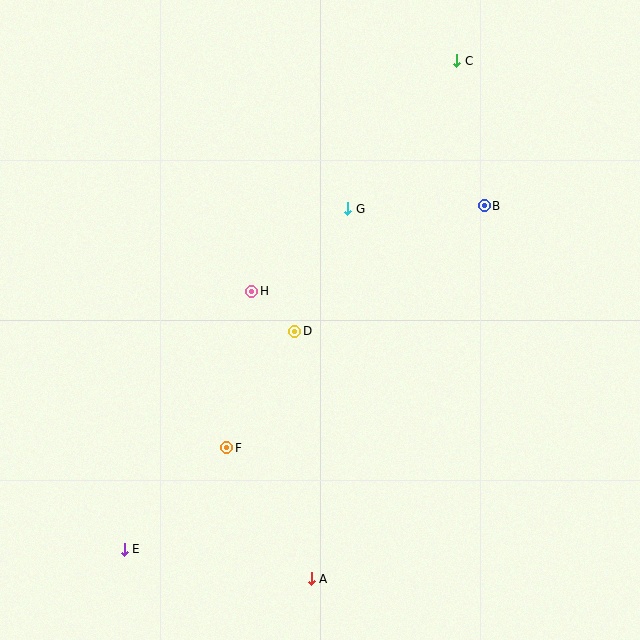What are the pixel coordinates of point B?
Point B is at (484, 206).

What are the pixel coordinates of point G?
Point G is at (348, 209).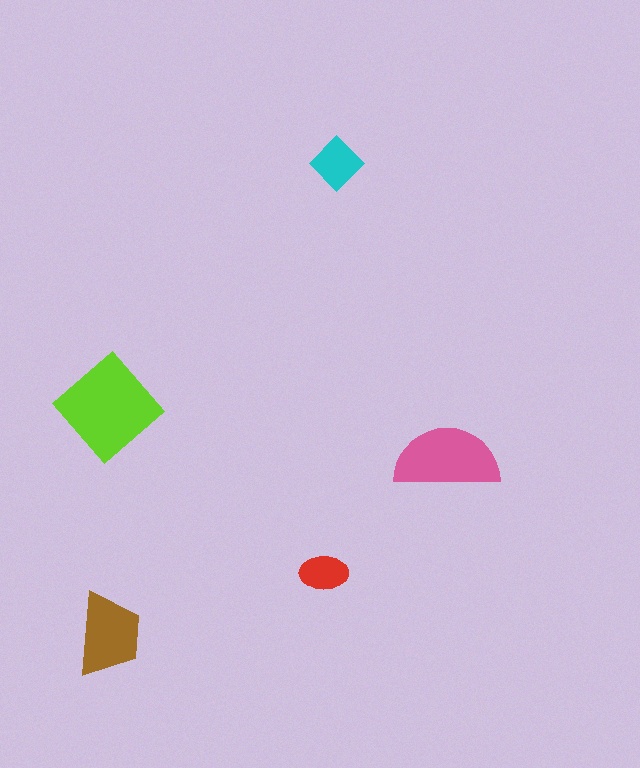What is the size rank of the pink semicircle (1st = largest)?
2nd.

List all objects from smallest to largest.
The red ellipse, the cyan diamond, the brown trapezoid, the pink semicircle, the lime diamond.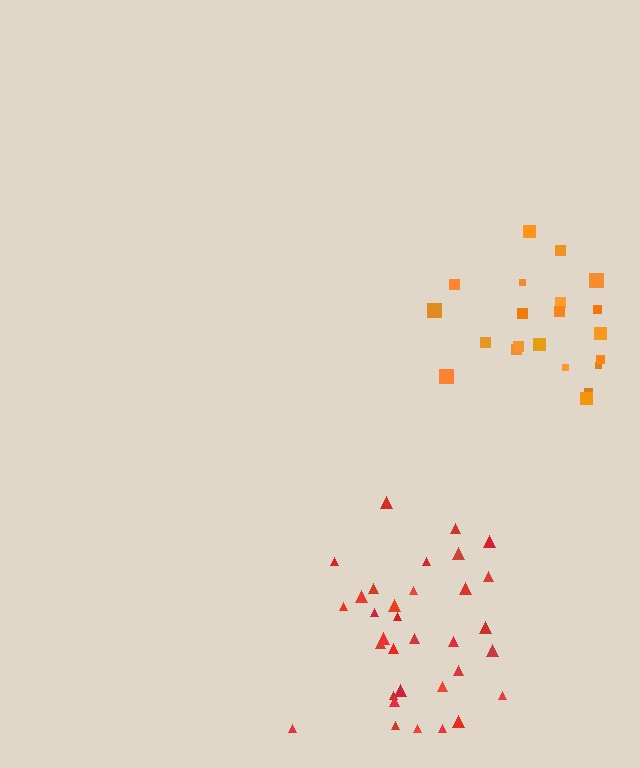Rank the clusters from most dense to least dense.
orange, red.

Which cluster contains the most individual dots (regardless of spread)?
Red (33).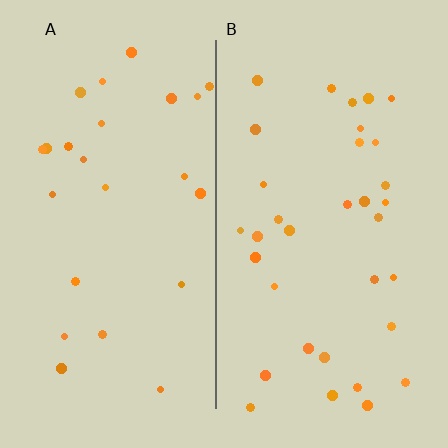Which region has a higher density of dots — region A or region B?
B (the right).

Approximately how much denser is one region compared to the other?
Approximately 1.4× — region B over region A.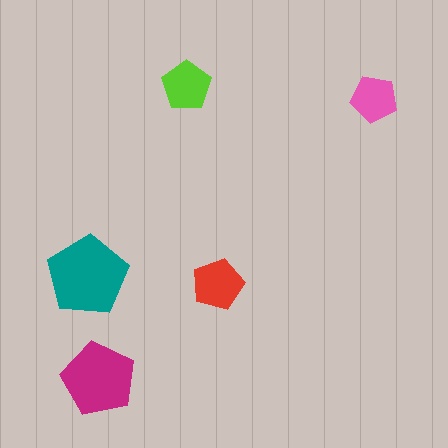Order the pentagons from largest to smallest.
the teal one, the magenta one, the red one, the lime one, the pink one.